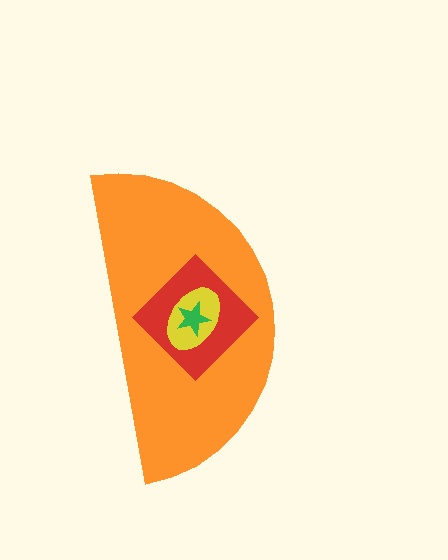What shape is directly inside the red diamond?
The yellow ellipse.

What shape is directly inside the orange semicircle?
The red diamond.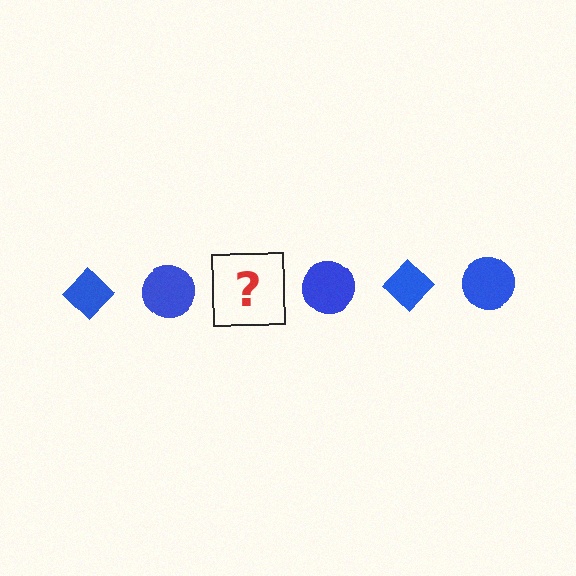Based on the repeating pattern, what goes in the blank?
The blank should be a blue diamond.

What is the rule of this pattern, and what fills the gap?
The rule is that the pattern cycles through diamond, circle shapes in blue. The gap should be filled with a blue diamond.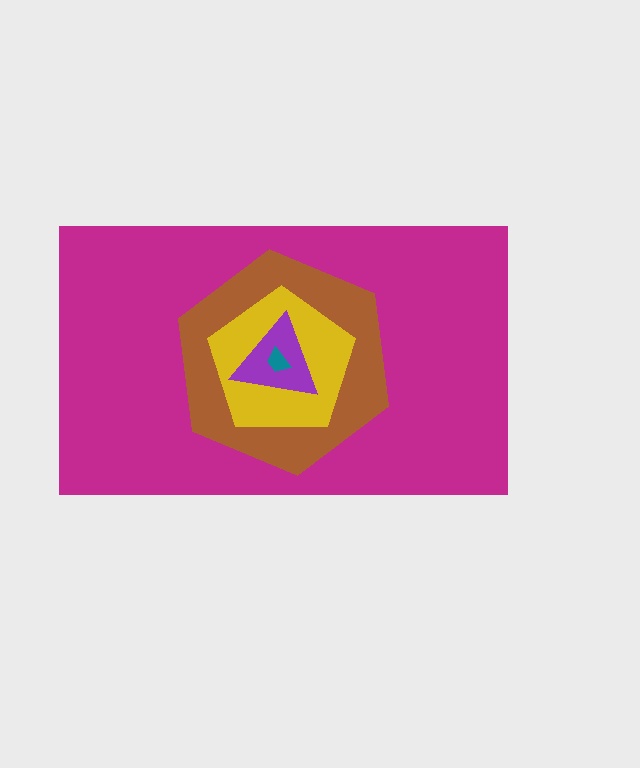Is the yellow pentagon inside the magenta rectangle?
Yes.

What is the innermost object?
The teal trapezoid.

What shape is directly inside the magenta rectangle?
The brown hexagon.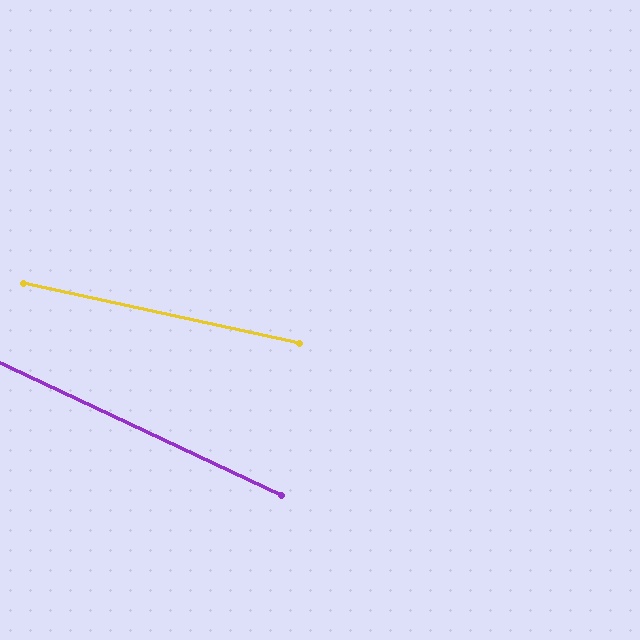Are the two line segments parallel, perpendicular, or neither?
Neither parallel nor perpendicular — they differ by about 13°.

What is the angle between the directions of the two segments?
Approximately 13 degrees.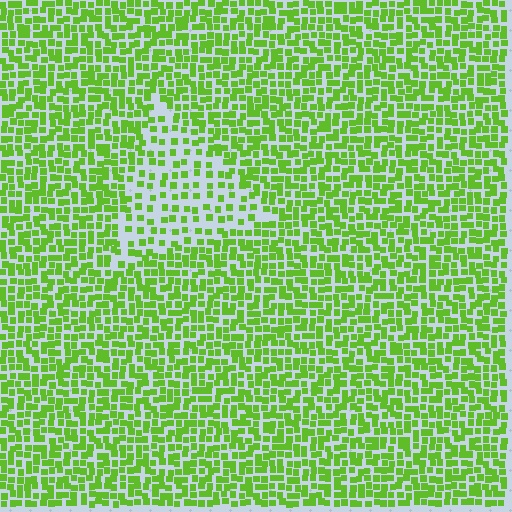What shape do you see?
I see a triangle.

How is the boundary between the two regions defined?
The boundary is defined by a change in element density (approximately 2.0x ratio). All elements are the same color, size, and shape.